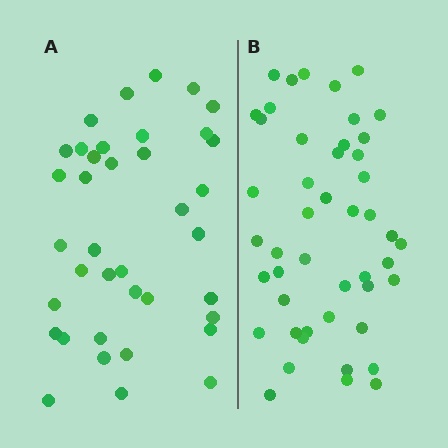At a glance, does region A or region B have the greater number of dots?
Region B (the right region) has more dots.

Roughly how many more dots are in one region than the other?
Region B has roughly 8 or so more dots than region A.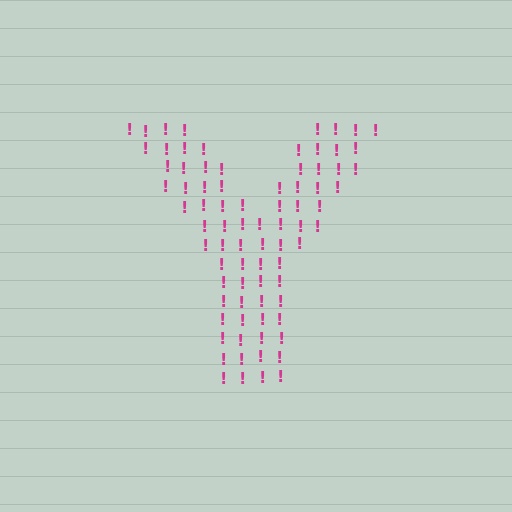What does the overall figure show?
The overall figure shows the letter Y.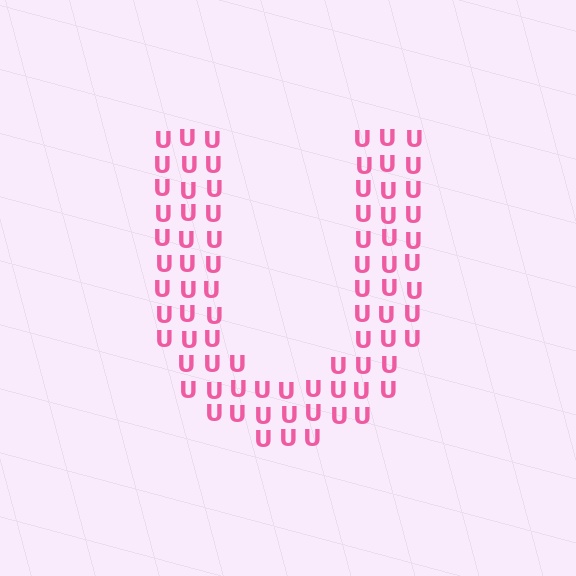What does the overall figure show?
The overall figure shows the letter U.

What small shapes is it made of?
It is made of small letter U's.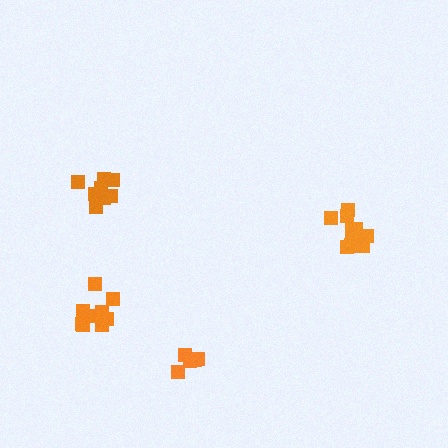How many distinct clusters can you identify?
There are 4 distinct clusters.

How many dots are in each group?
Group 1: 11 dots, Group 2: 10 dots, Group 3: 5 dots, Group 4: 9 dots (35 total).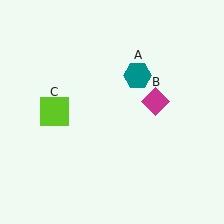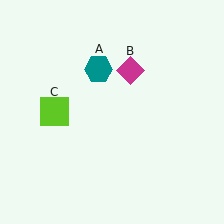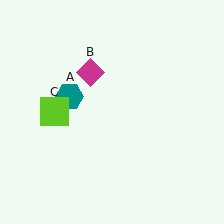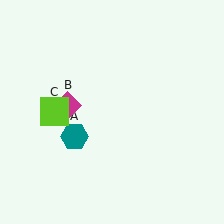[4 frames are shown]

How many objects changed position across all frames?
2 objects changed position: teal hexagon (object A), magenta diamond (object B).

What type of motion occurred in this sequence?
The teal hexagon (object A), magenta diamond (object B) rotated counterclockwise around the center of the scene.